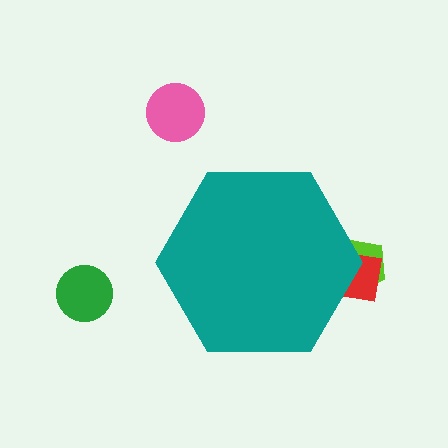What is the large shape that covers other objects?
A teal hexagon.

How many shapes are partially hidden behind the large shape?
2 shapes are partially hidden.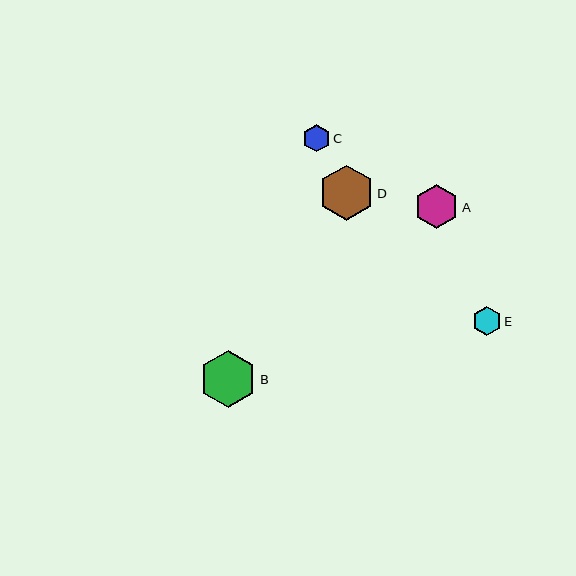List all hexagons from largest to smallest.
From largest to smallest: B, D, A, E, C.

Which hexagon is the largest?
Hexagon B is the largest with a size of approximately 57 pixels.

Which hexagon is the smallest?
Hexagon C is the smallest with a size of approximately 27 pixels.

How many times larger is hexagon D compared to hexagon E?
Hexagon D is approximately 1.9 times the size of hexagon E.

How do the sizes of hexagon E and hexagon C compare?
Hexagon E and hexagon C are approximately the same size.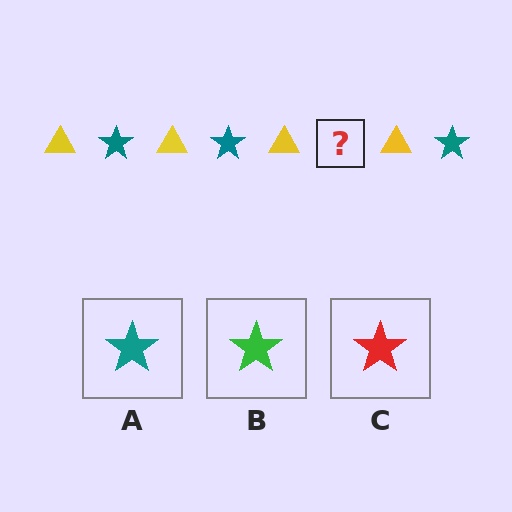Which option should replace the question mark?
Option A.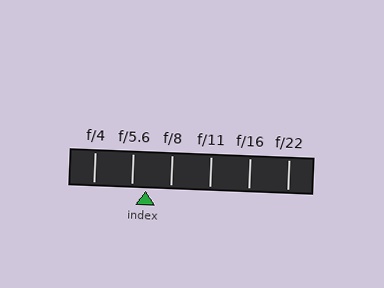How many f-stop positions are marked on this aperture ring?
There are 6 f-stop positions marked.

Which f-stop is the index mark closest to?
The index mark is closest to f/5.6.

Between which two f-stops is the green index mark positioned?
The index mark is between f/5.6 and f/8.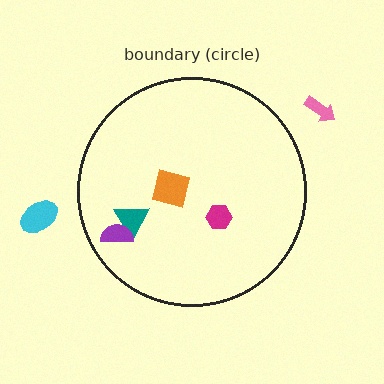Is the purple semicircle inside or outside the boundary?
Inside.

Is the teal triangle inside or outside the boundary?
Inside.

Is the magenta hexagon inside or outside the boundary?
Inside.